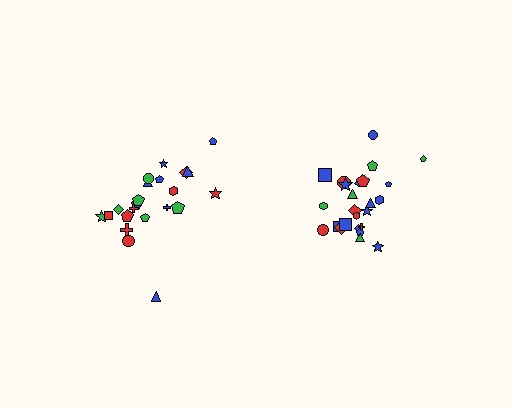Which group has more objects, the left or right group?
The right group.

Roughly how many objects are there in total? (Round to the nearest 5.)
Roughly 45 objects in total.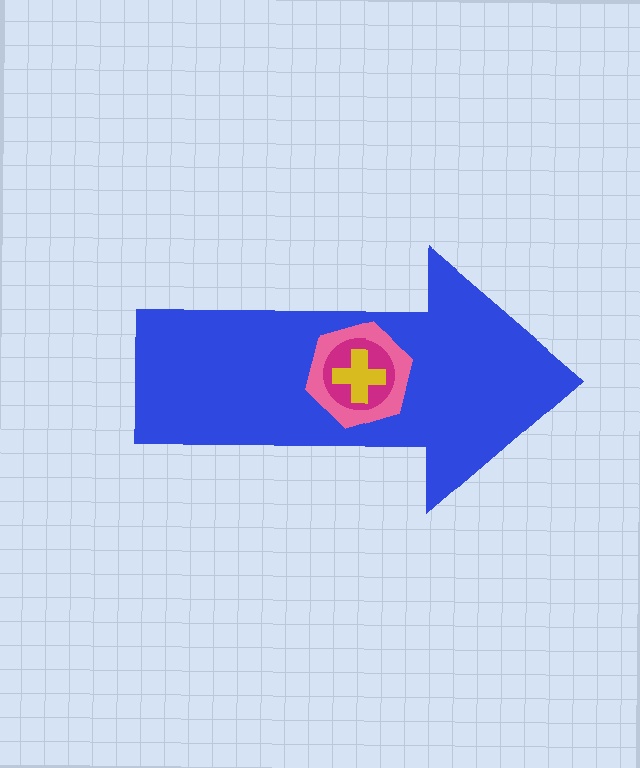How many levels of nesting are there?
4.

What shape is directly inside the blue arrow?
The pink hexagon.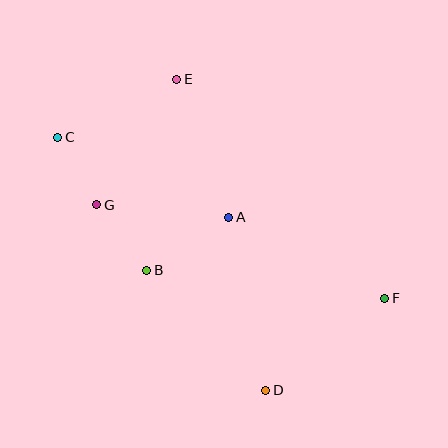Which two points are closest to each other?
Points C and G are closest to each other.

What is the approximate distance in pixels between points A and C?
The distance between A and C is approximately 189 pixels.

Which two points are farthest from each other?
Points C and F are farthest from each other.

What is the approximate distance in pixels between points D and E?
The distance between D and E is approximately 323 pixels.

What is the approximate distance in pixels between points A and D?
The distance between A and D is approximately 177 pixels.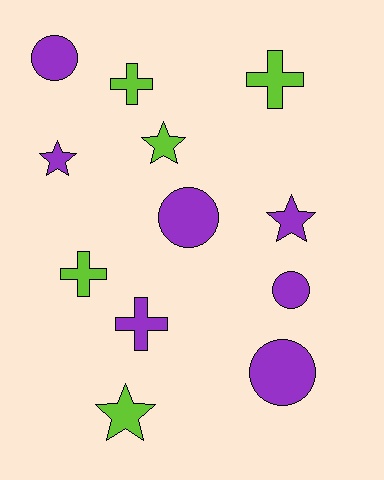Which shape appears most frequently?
Circle, with 4 objects.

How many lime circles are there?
There are no lime circles.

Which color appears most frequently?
Purple, with 7 objects.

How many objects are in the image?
There are 12 objects.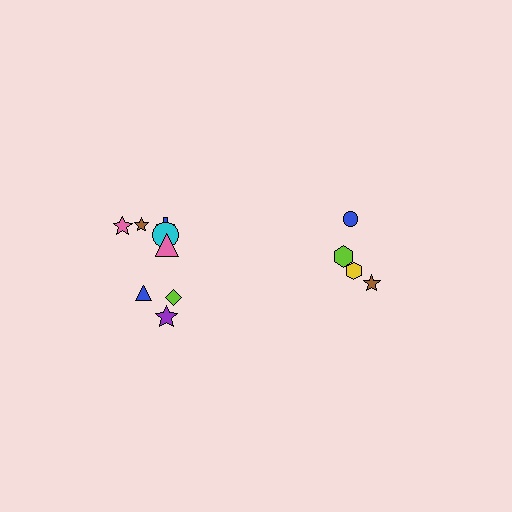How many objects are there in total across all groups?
There are 12 objects.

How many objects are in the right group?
There are 4 objects.